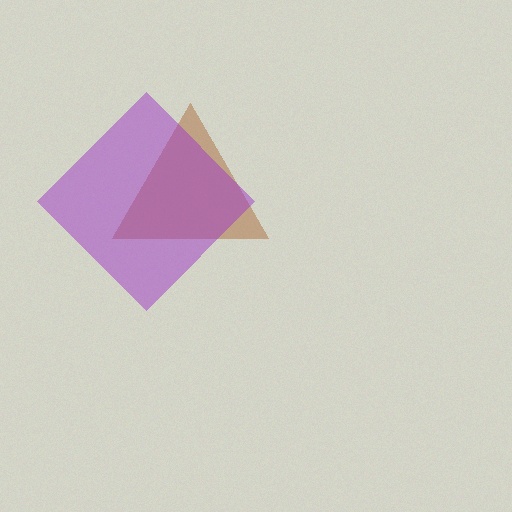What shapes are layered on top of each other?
The layered shapes are: a brown triangle, a purple diamond.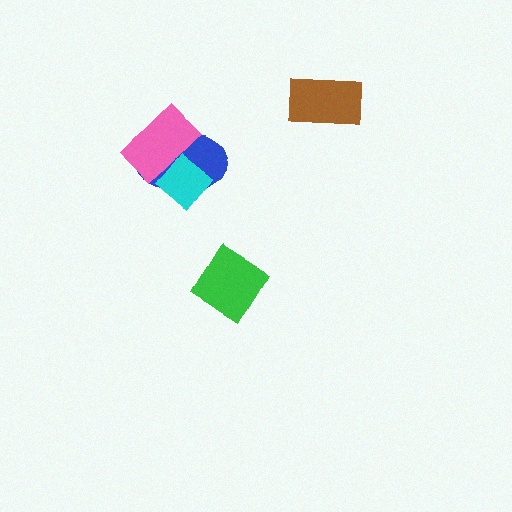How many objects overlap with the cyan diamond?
2 objects overlap with the cyan diamond.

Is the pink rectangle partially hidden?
Yes, it is partially covered by another shape.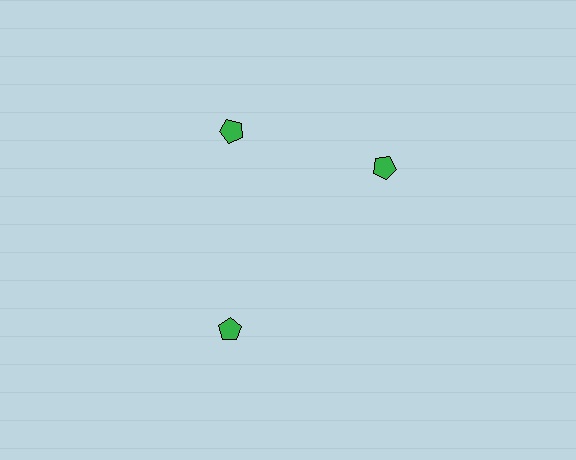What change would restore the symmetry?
The symmetry would be restored by rotating it back into even spacing with its neighbors so that all 3 pentagons sit at equal angles and equal distance from the center.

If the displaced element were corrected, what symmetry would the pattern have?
It would have 3-fold rotational symmetry — the pattern would map onto itself every 120 degrees.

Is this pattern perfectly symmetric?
No. The 3 green pentagons are arranged in a ring, but one element near the 3 o'clock position is rotated out of alignment along the ring, breaking the 3-fold rotational symmetry.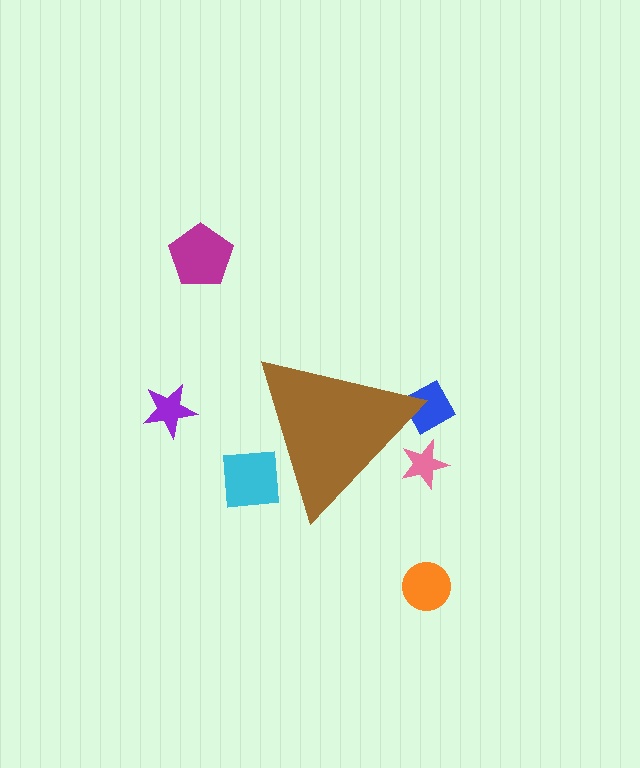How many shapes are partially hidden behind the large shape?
3 shapes are partially hidden.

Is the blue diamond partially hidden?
Yes, the blue diamond is partially hidden behind the brown triangle.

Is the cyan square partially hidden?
Yes, the cyan square is partially hidden behind the brown triangle.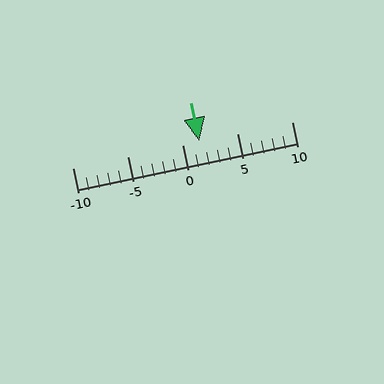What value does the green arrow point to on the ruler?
The green arrow points to approximately 2.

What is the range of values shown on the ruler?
The ruler shows values from -10 to 10.